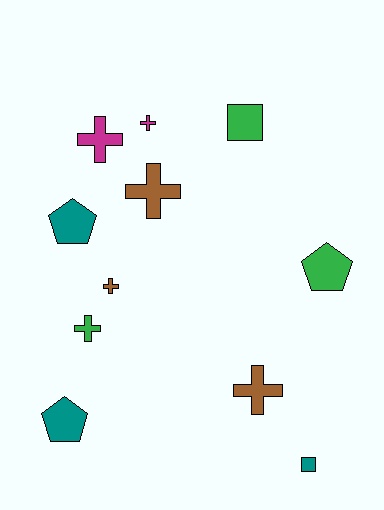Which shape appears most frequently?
Cross, with 6 objects.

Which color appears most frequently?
Green, with 3 objects.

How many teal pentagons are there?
There are 2 teal pentagons.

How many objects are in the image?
There are 11 objects.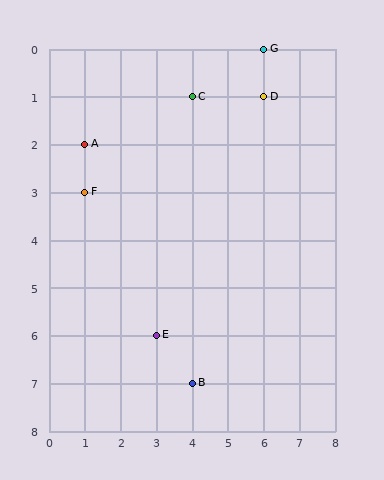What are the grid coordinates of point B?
Point B is at grid coordinates (4, 7).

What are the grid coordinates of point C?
Point C is at grid coordinates (4, 1).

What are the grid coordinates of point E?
Point E is at grid coordinates (3, 6).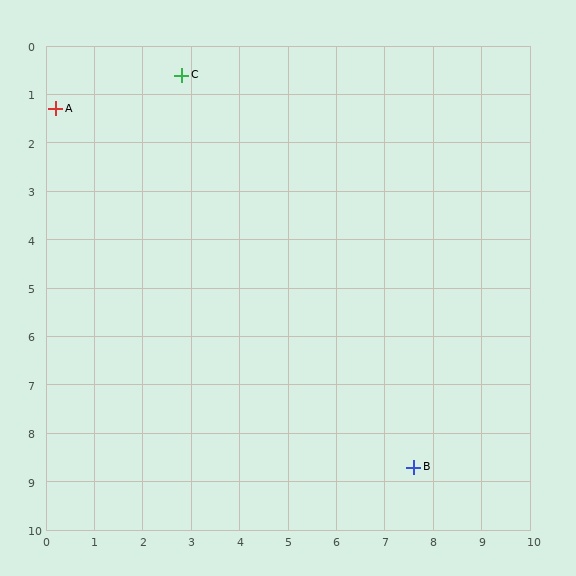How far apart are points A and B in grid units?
Points A and B are about 10.5 grid units apart.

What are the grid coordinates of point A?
Point A is at approximately (0.2, 1.3).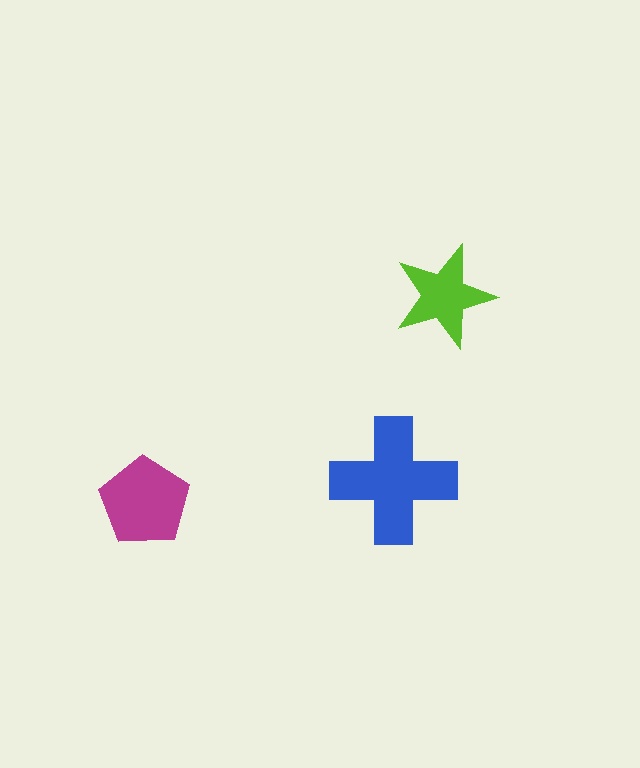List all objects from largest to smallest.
The blue cross, the magenta pentagon, the lime star.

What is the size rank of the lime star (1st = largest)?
3rd.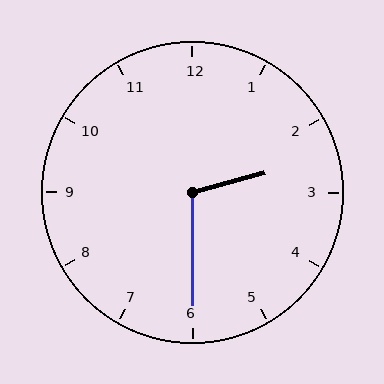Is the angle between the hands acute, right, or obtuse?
It is obtuse.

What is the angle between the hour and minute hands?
Approximately 105 degrees.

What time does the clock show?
2:30.